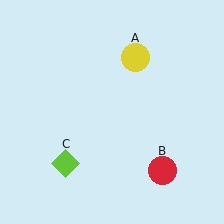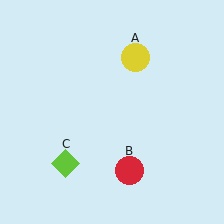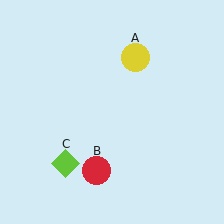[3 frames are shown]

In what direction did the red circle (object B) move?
The red circle (object B) moved left.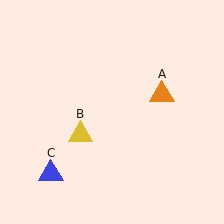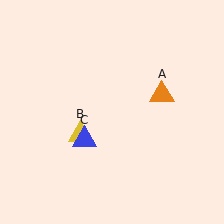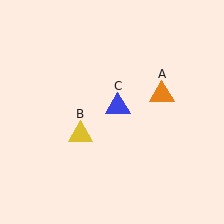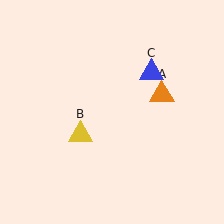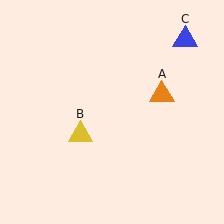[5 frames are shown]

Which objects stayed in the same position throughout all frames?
Orange triangle (object A) and yellow triangle (object B) remained stationary.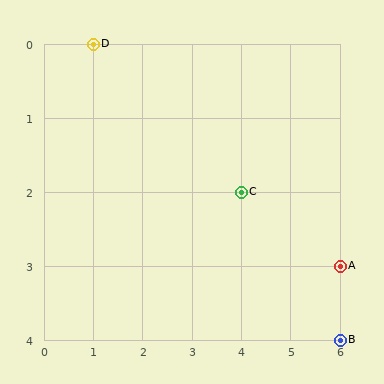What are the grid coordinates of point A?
Point A is at grid coordinates (6, 3).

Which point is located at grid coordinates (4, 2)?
Point C is at (4, 2).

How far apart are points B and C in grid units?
Points B and C are 2 columns and 2 rows apart (about 2.8 grid units diagonally).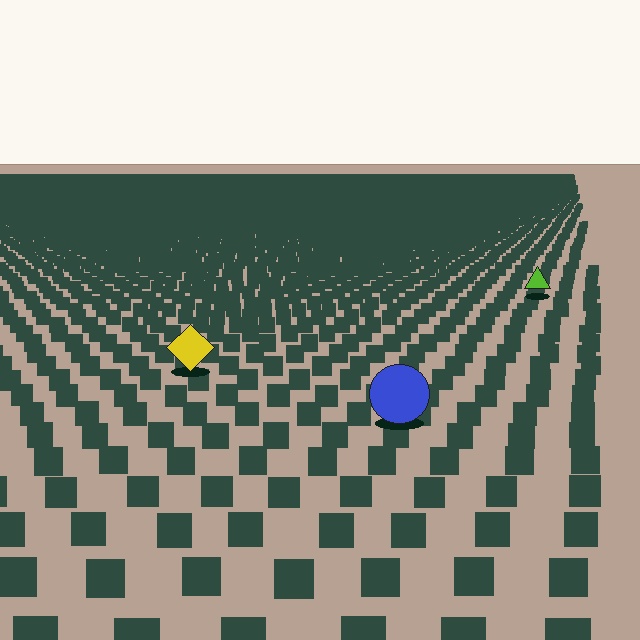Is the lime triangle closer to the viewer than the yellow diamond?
No. The yellow diamond is closer — you can tell from the texture gradient: the ground texture is coarser near it.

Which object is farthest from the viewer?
The lime triangle is farthest from the viewer. It appears smaller and the ground texture around it is denser.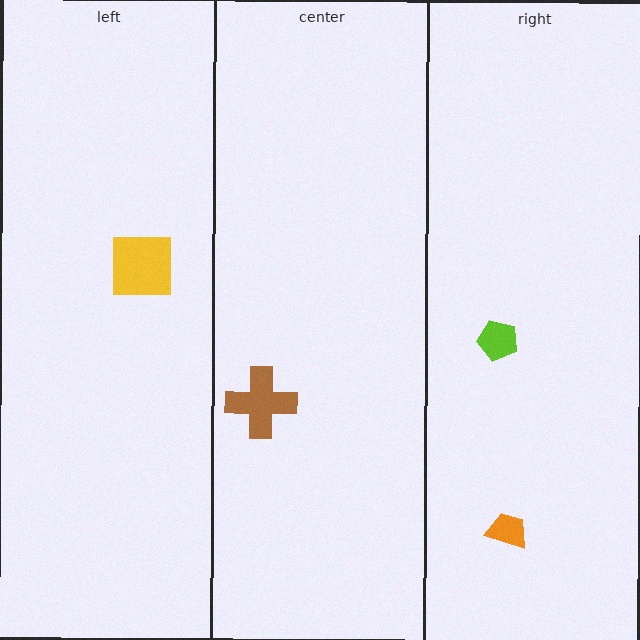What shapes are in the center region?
The brown cross.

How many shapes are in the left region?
1.